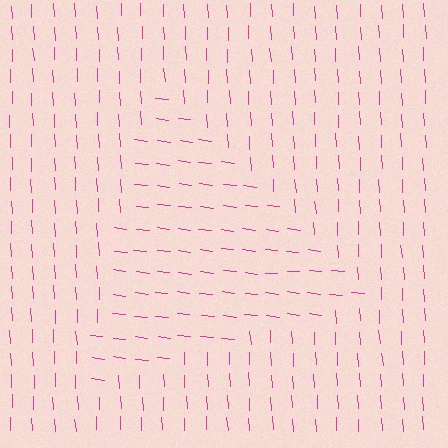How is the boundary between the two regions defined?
The boundary is defined purely by a change in line orientation (approximately 81 degrees difference). All lines are the same color and thickness.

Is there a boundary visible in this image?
Yes, there is a texture boundary formed by a change in line orientation.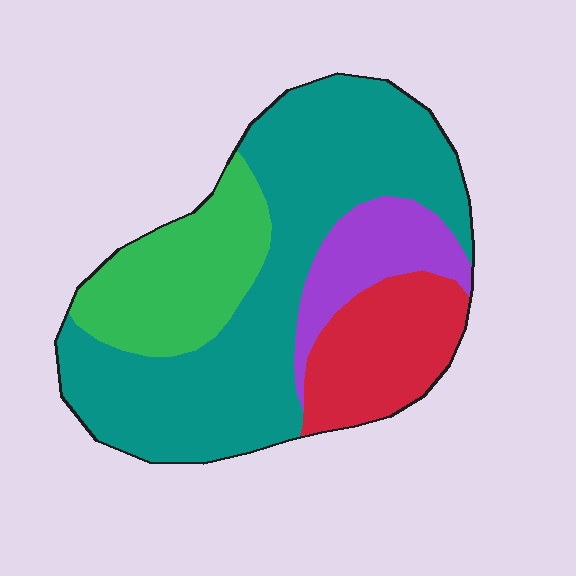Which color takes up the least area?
Purple, at roughly 10%.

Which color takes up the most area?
Teal, at roughly 50%.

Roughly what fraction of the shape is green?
Green takes up about one fifth (1/5) of the shape.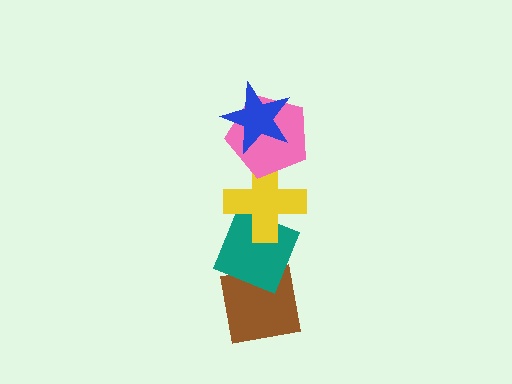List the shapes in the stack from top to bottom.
From top to bottom: the blue star, the pink pentagon, the yellow cross, the teal diamond, the brown square.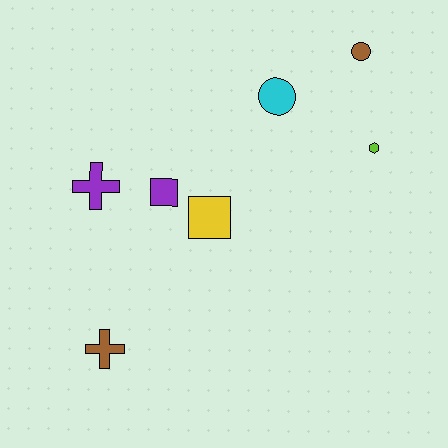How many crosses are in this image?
There are 2 crosses.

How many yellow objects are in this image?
There is 1 yellow object.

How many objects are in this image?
There are 7 objects.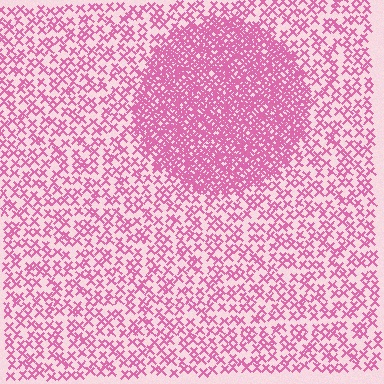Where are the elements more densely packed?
The elements are more densely packed inside the circle boundary.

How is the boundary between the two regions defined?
The boundary is defined by a change in element density (approximately 2.6x ratio). All elements are the same color, size, and shape.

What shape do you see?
I see a circle.